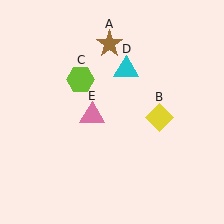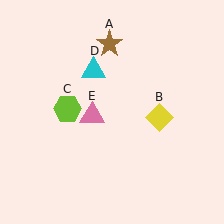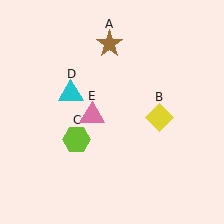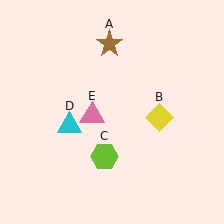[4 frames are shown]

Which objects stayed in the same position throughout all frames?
Brown star (object A) and yellow diamond (object B) and pink triangle (object E) remained stationary.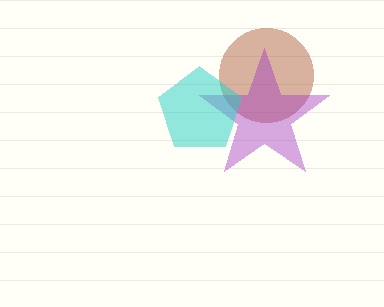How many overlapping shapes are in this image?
There are 3 overlapping shapes in the image.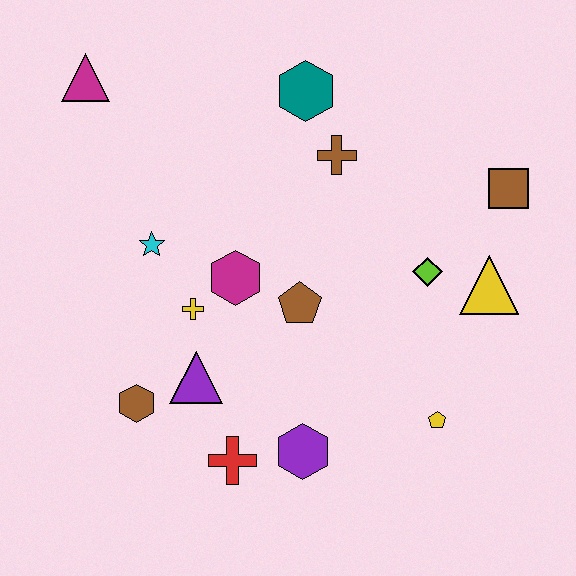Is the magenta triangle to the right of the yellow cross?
No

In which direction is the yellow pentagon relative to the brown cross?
The yellow pentagon is below the brown cross.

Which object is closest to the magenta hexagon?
The yellow cross is closest to the magenta hexagon.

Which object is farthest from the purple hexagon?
The magenta triangle is farthest from the purple hexagon.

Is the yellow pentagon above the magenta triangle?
No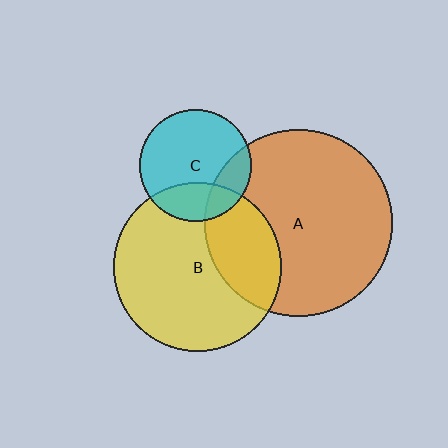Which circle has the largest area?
Circle A (orange).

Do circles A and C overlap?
Yes.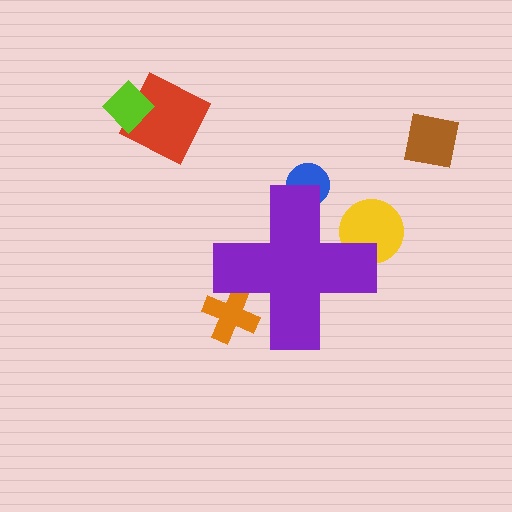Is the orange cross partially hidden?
Yes, the orange cross is partially hidden behind the purple cross.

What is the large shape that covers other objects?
A purple cross.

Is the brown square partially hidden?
No, the brown square is fully visible.